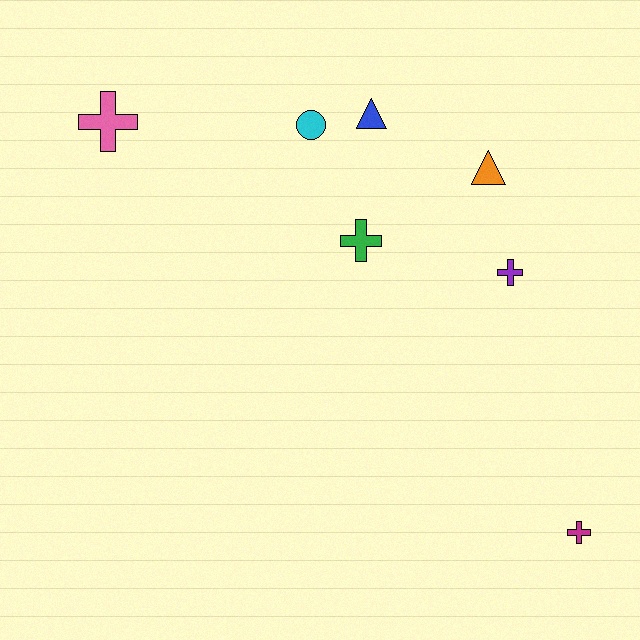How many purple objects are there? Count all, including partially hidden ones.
There is 1 purple object.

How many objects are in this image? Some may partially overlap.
There are 7 objects.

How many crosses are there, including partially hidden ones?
There are 4 crosses.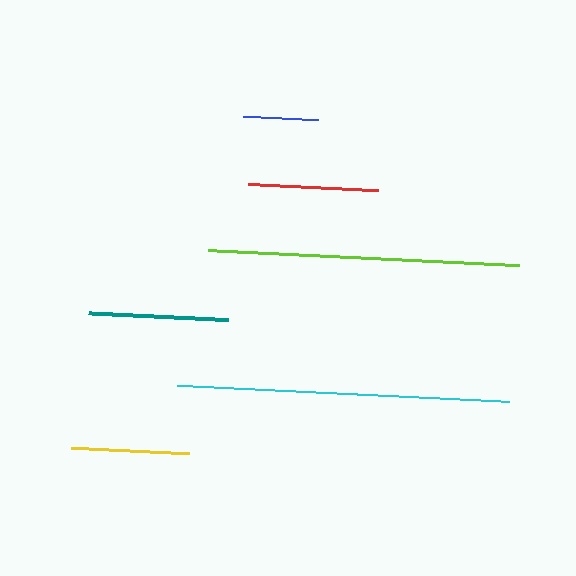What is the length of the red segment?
The red segment is approximately 130 pixels long.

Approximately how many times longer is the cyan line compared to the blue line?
The cyan line is approximately 4.4 times the length of the blue line.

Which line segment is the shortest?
The blue line is the shortest at approximately 76 pixels.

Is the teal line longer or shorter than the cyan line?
The cyan line is longer than the teal line.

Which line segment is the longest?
The cyan line is the longest at approximately 331 pixels.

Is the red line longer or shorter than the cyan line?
The cyan line is longer than the red line.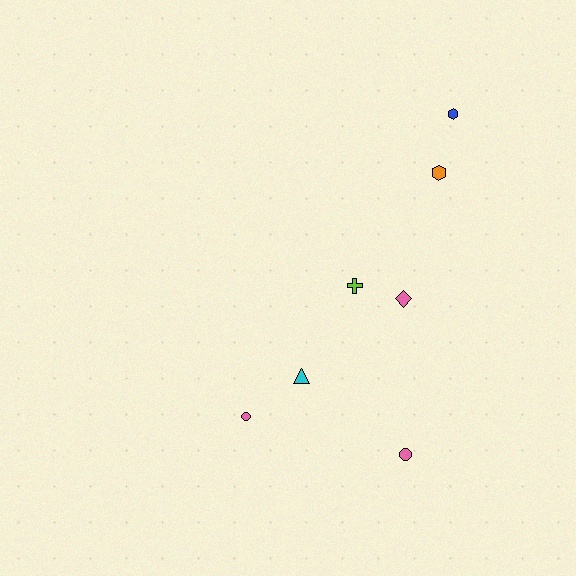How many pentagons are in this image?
There are no pentagons.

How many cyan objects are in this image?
There is 1 cyan object.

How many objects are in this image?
There are 7 objects.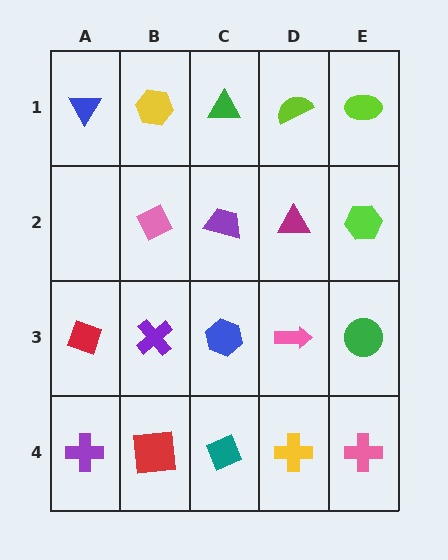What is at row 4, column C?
A teal diamond.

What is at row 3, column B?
A purple cross.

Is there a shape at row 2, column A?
No, that cell is empty.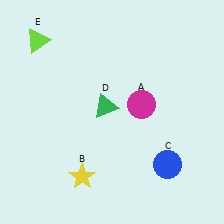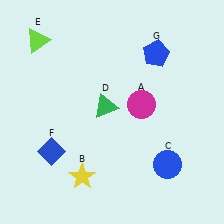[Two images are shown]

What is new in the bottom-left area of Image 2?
A blue diamond (F) was added in the bottom-left area of Image 2.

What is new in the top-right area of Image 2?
A blue pentagon (G) was added in the top-right area of Image 2.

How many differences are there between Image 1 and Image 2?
There are 2 differences between the two images.